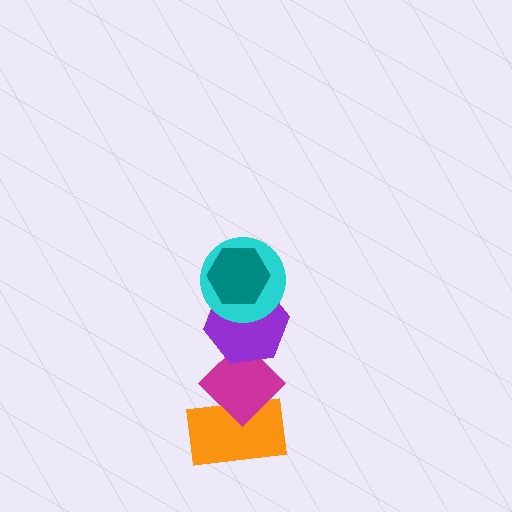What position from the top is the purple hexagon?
The purple hexagon is 3rd from the top.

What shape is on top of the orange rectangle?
The magenta diamond is on top of the orange rectangle.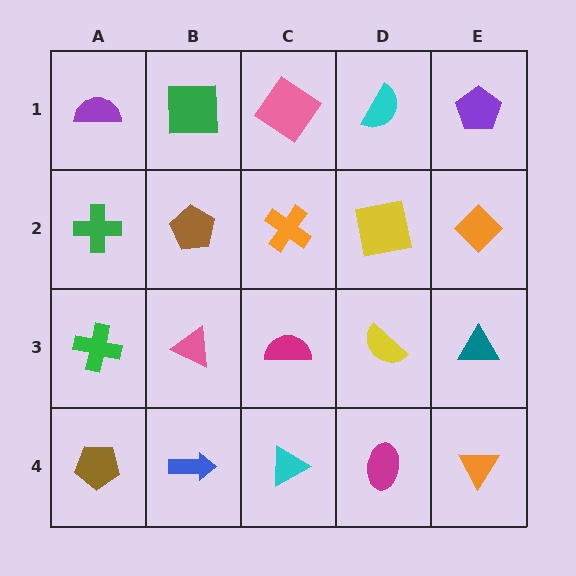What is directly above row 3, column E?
An orange diamond.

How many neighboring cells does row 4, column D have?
3.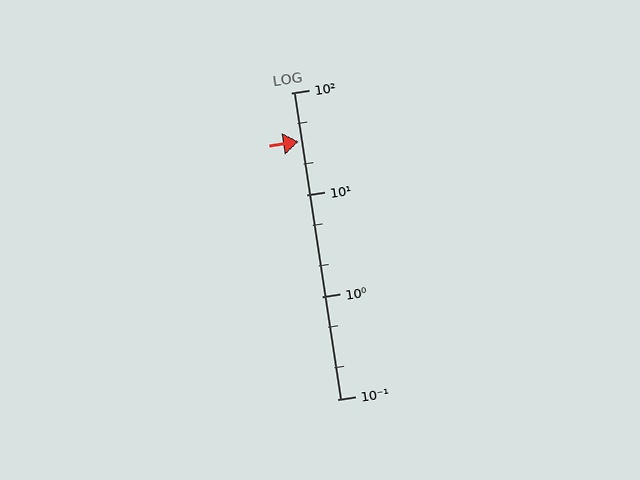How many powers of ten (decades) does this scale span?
The scale spans 3 decades, from 0.1 to 100.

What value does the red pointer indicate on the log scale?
The pointer indicates approximately 33.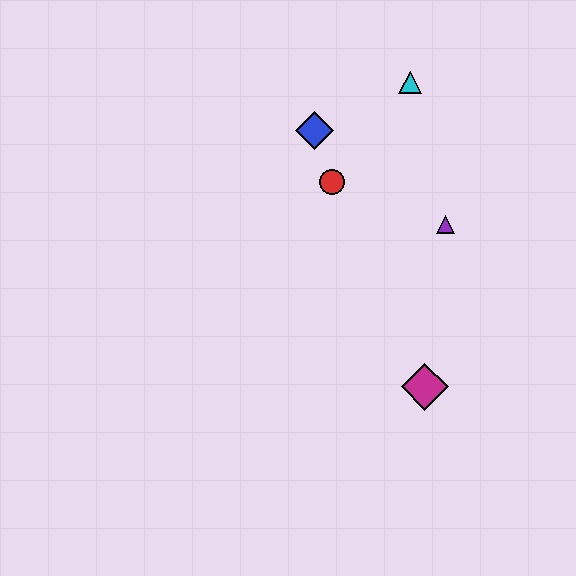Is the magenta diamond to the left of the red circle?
No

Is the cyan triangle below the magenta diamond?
No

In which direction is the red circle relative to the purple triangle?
The red circle is to the left of the purple triangle.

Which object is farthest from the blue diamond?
The magenta diamond is farthest from the blue diamond.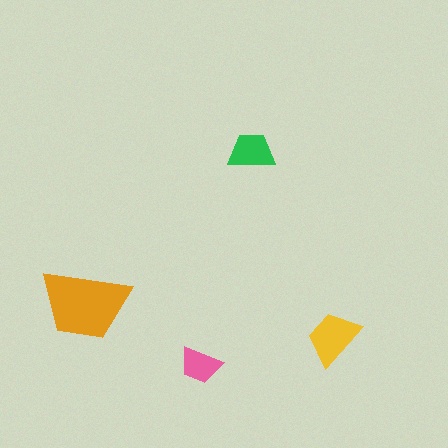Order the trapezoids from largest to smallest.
the orange one, the yellow one, the green one, the pink one.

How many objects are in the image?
There are 4 objects in the image.